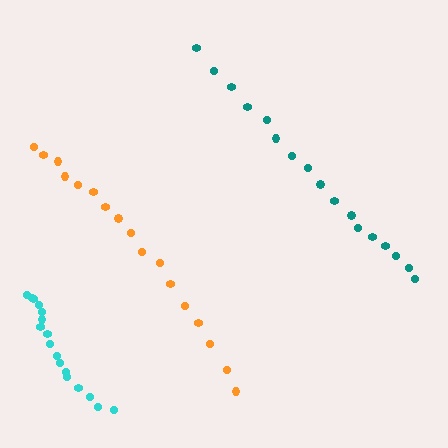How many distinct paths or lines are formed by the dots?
There are 3 distinct paths.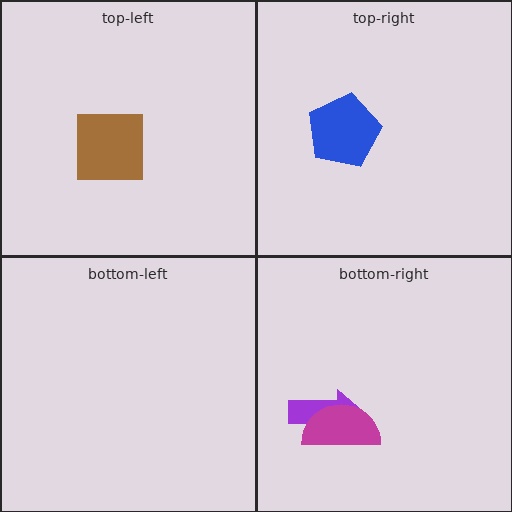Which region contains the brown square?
The top-left region.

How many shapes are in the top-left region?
1.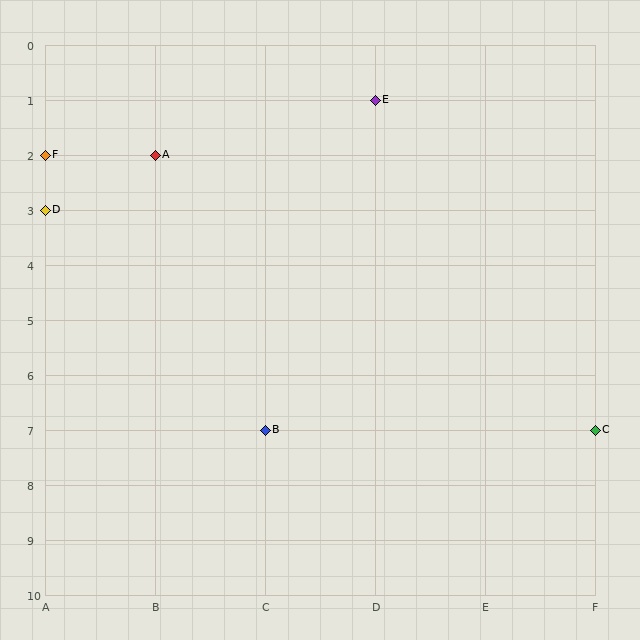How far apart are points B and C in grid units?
Points B and C are 3 columns apart.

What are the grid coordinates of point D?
Point D is at grid coordinates (A, 3).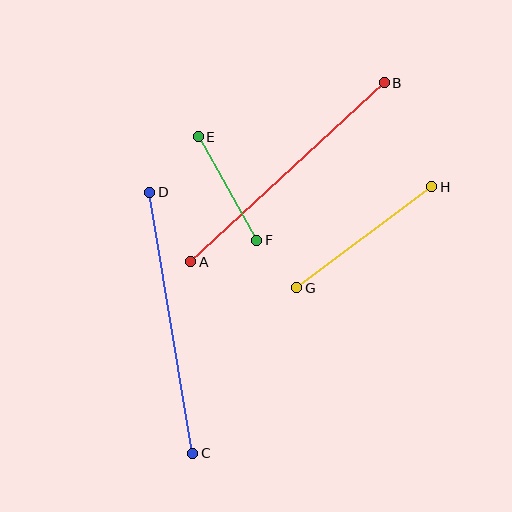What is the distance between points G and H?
The distance is approximately 168 pixels.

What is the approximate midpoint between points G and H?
The midpoint is at approximately (364, 237) pixels.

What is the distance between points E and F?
The distance is approximately 119 pixels.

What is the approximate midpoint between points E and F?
The midpoint is at approximately (228, 189) pixels.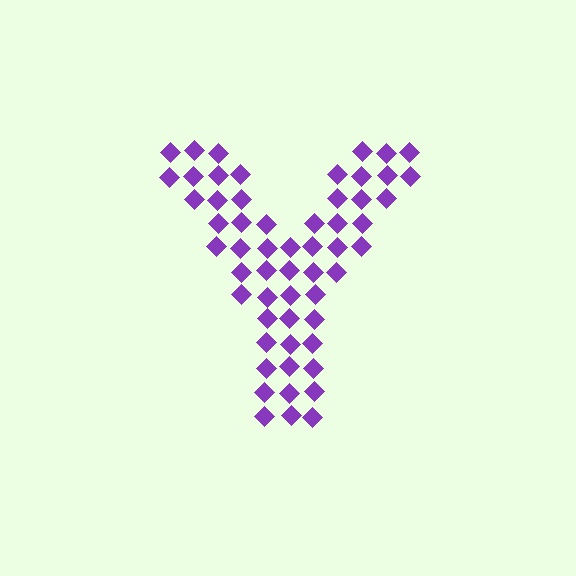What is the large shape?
The large shape is the letter Y.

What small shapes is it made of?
It is made of small diamonds.